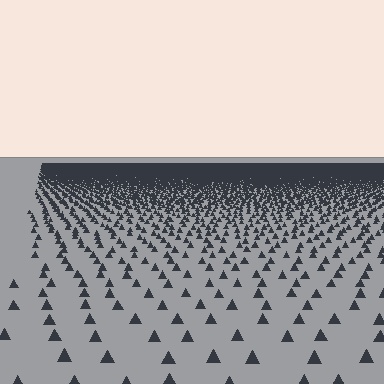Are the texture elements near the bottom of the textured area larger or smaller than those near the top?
Larger. Near the bottom, elements are closer to the viewer and appear at a bigger on-screen size.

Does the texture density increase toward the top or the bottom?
Density increases toward the top.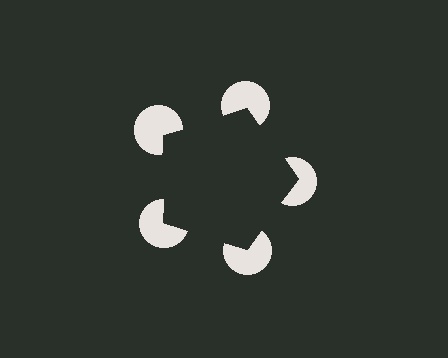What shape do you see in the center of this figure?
An illusory pentagon — its edges are inferred from the aligned wedge cuts in the pac-man discs, not physically drawn.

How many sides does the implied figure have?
5 sides.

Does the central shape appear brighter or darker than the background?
It typically appears slightly darker than the background, even though no actual brightness change is drawn.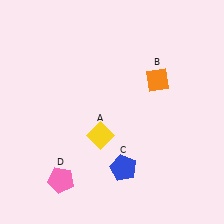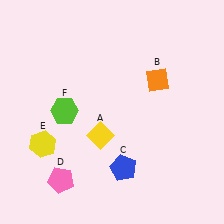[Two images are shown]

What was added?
A yellow hexagon (E), a lime hexagon (F) were added in Image 2.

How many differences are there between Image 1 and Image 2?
There are 2 differences between the two images.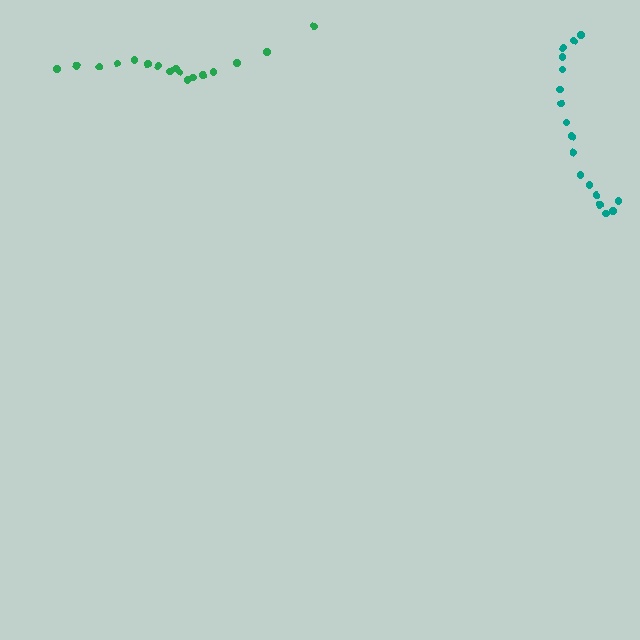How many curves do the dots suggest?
There are 2 distinct paths.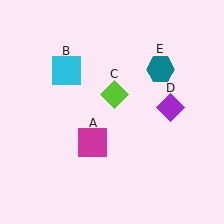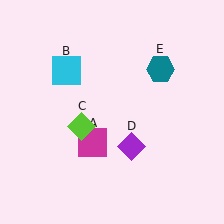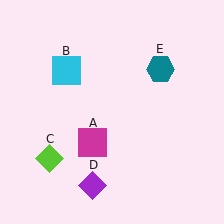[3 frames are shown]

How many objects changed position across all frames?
2 objects changed position: lime diamond (object C), purple diamond (object D).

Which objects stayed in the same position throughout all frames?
Magenta square (object A) and cyan square (object B) and teal hexagon (object E) remained stationary.